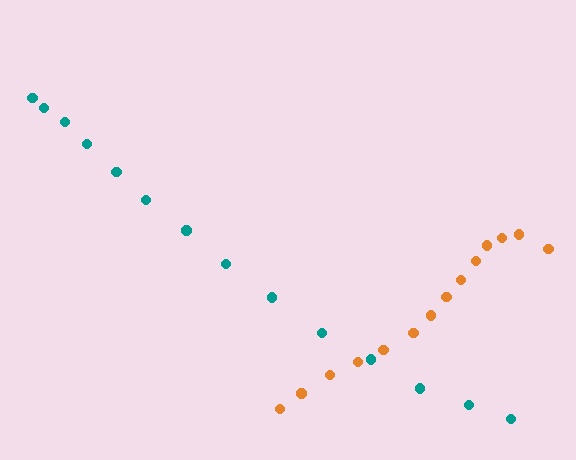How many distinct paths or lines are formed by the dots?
There are 2 distinct paths.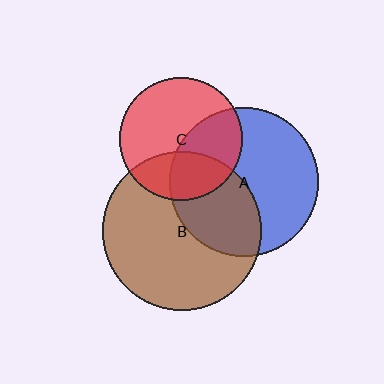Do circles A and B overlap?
Yes.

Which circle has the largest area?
Circle B (brown).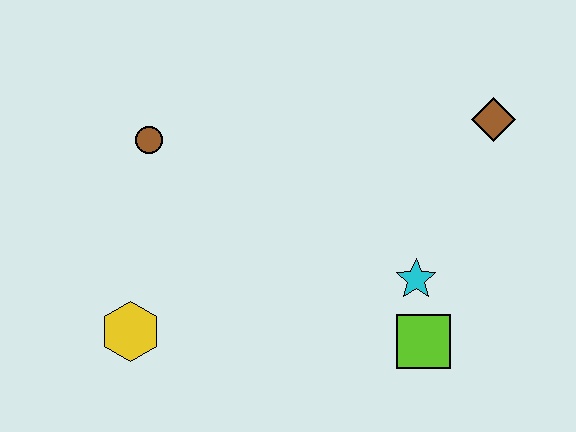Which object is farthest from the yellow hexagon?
The brown diamond is farthest from the yellow hexagon.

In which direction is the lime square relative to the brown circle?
The lime square is to the right of the brown circle.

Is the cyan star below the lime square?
No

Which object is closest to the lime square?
The cyan star is closest to the lime square.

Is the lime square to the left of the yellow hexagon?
No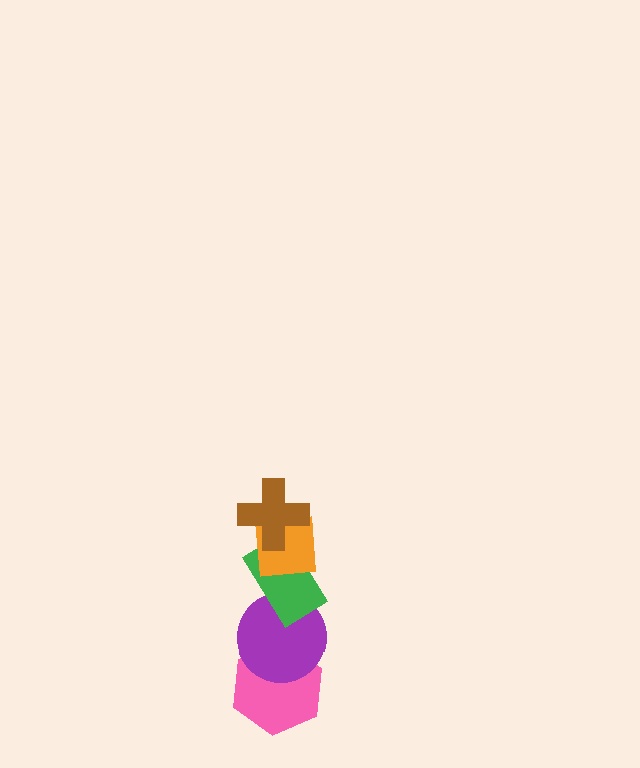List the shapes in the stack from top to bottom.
From top to bottom: the brown cross, the orange square, the green rectangle, the purple circle, the pink hexagon.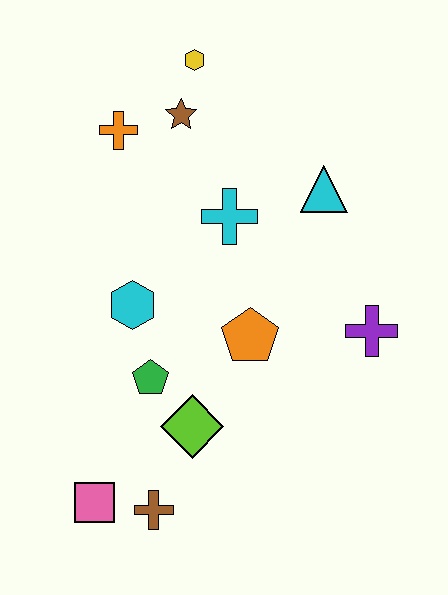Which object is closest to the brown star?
The yellow hexagon is closest to the brown star.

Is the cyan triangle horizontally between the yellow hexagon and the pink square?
No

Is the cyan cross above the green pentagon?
Yes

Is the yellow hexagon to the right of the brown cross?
Yes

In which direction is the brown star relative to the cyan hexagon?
The brown star is above the cyan hexagon.